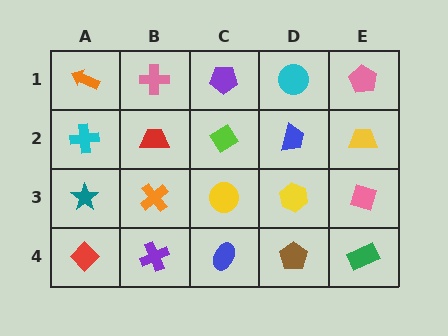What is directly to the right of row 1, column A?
A pink cross.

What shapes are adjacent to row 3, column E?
A yellow trapezoid (row 2, column E), a green rectangle (row 4, column E), a yellow hexagon (row 3, column D).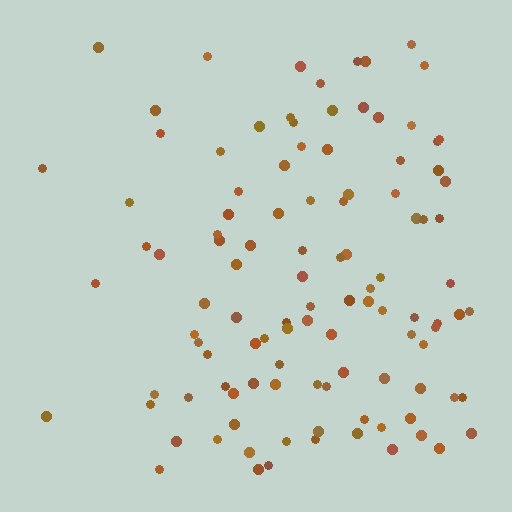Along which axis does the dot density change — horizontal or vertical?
Horizontal.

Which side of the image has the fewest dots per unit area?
The left.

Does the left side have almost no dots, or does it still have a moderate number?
Still a moderate number, just noticeably fewer than the right.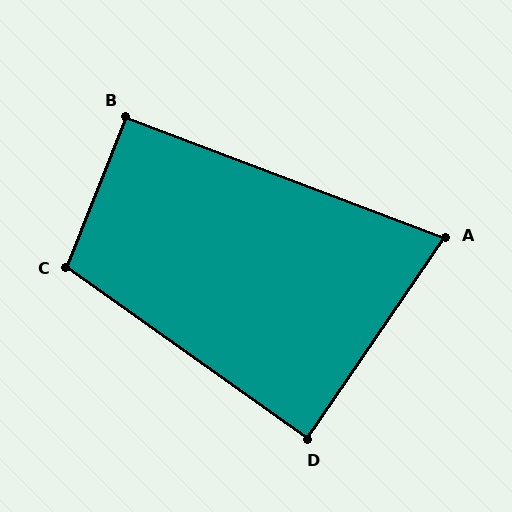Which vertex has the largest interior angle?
C, at approximately 104 degrees.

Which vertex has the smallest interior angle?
A, at approximately 76 degrees.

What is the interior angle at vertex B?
Approximately 91 degrees (approximately right).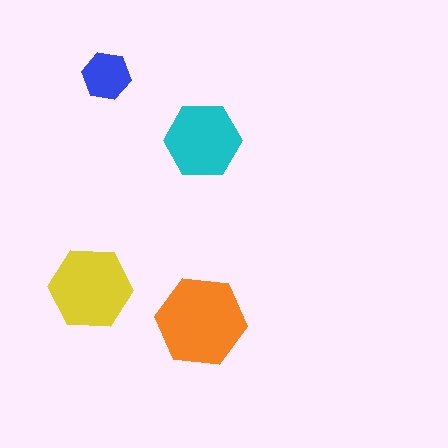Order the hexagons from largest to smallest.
the orange one, the yellow one, the cyan one, the blue one.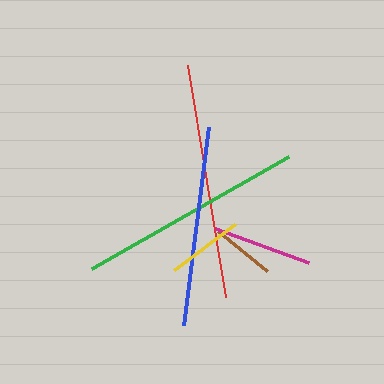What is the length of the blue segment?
The blue segment is approximately 199 pixels long.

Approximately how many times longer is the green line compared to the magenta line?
The green line is approximately 2.3 times the length of the magenta line.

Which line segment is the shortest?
The brown line is the shortest at approximately 63 pixels.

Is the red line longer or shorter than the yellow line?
The red line is longer than the yellow line.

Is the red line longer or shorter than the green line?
The red line is longer than the green line.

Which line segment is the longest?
The red line is the longest at approximately 235 pixels.